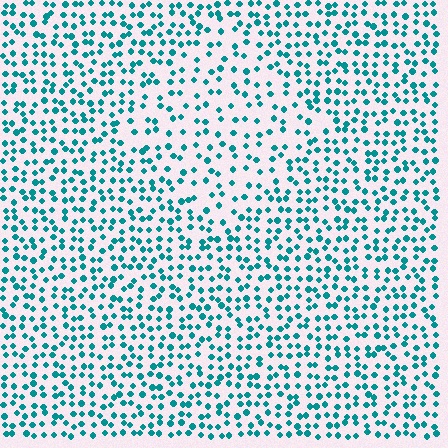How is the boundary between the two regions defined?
The boundary is defined by a change in element density (approximately 1.7x ratio). All elements are the same color, size, and shape.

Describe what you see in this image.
The image contains small teal elements arranged at two different densities. A diamond-shaped region is visible where the elements are less densely packed than the surrounding area.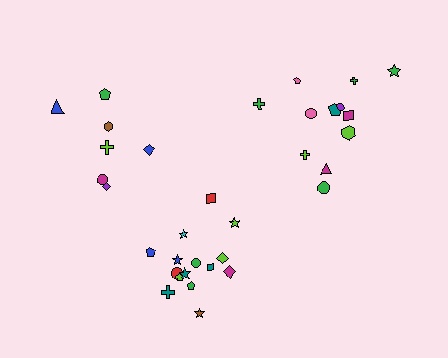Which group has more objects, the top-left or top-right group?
The top-right group.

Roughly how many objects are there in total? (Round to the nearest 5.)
Roughly 35 objects in total.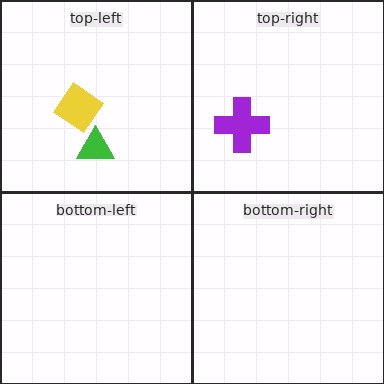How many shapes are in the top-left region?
2.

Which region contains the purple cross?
The top-right region.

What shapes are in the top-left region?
The green triangle, the yellow diamond.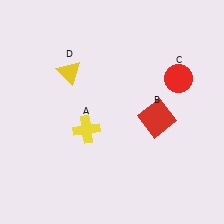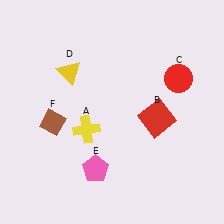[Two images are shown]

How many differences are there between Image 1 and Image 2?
There are 2 differences between the two images.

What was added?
A pink pentagon (E), a brown diamond (F) were added in Image 2.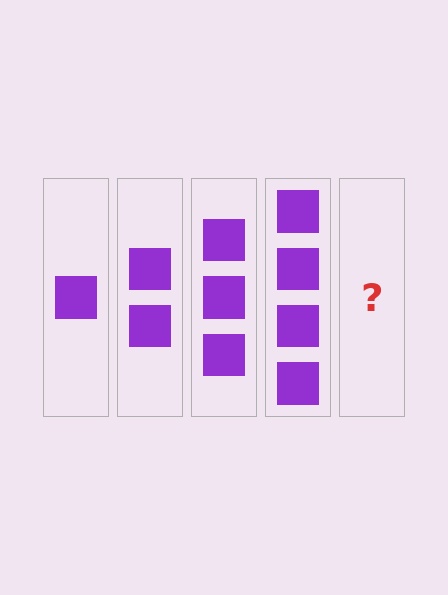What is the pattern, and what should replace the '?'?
The pattern is that each step adds one more square. The '?' should be 5 squares.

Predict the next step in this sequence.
The next step is 5 squares.